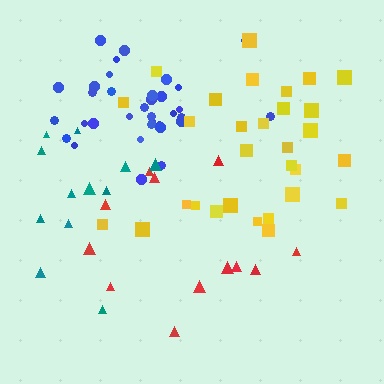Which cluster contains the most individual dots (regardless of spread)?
Blue (34).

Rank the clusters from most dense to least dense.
blue, yellow, teal, red.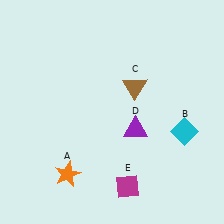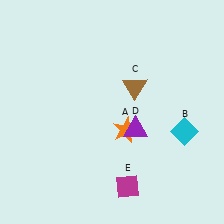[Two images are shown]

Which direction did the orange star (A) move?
The orange star (A) moved right.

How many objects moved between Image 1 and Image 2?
1 object moved between the two images.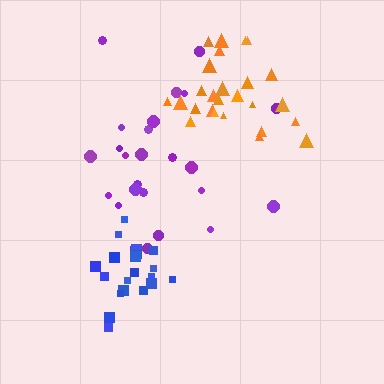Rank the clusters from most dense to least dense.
blue, orange, purple.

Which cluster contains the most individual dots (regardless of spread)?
Orange (27).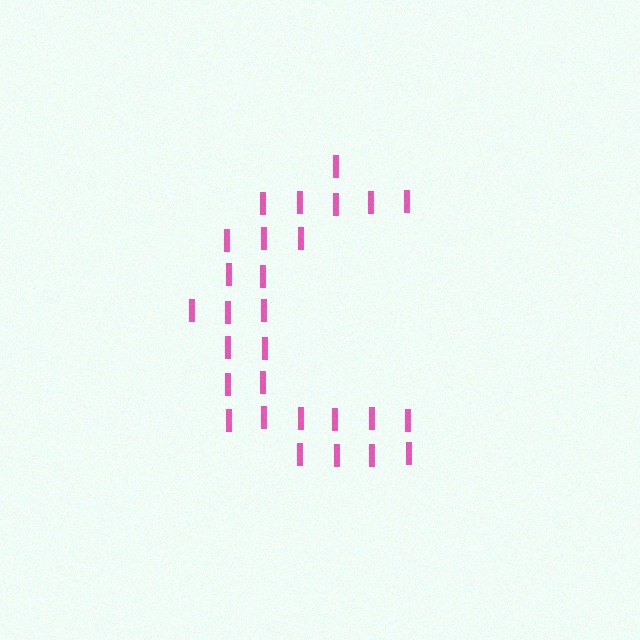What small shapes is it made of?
It is made of small letter I's.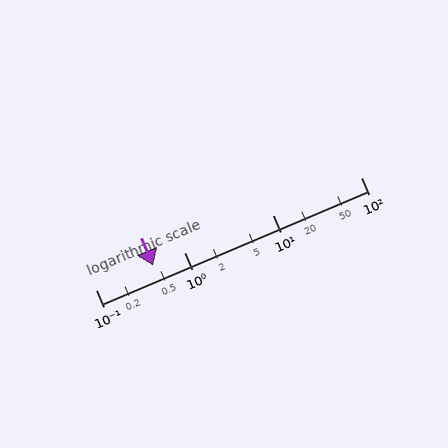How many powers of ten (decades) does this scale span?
The scale spans 3 decades, from 0.1 to 100.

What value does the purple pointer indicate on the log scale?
The pointer indicates approximately 0.45.